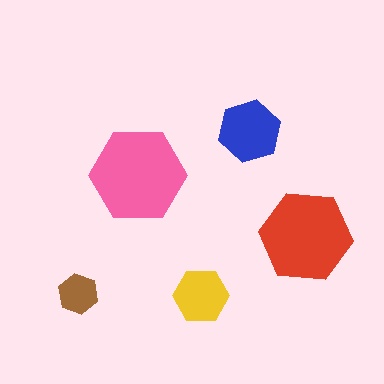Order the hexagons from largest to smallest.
the pink one, the red one, the blue one, the yellow one, the brown one.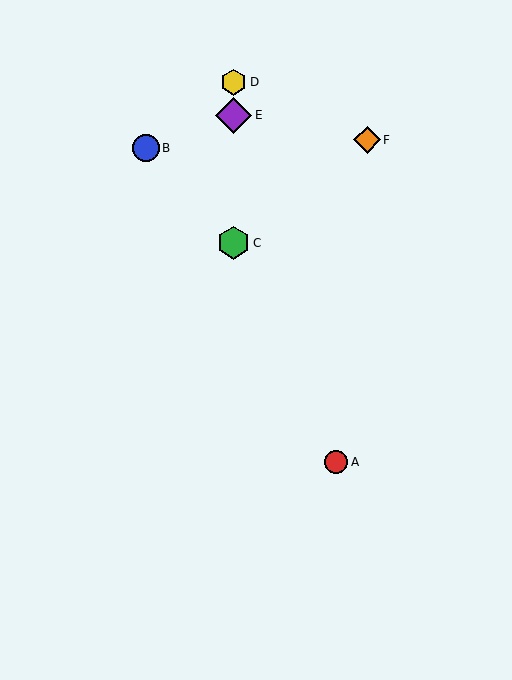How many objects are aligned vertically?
3 objects (C, D, E) are aligned vertically.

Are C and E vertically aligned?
Yes, both are at x≈234.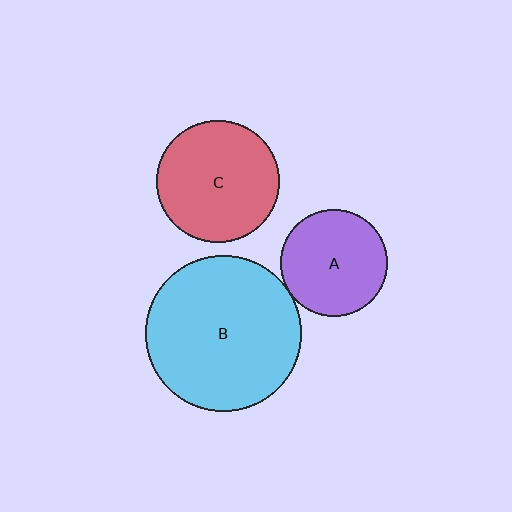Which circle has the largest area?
Circle B (cyan).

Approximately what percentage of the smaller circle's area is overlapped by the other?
Approximately 5%.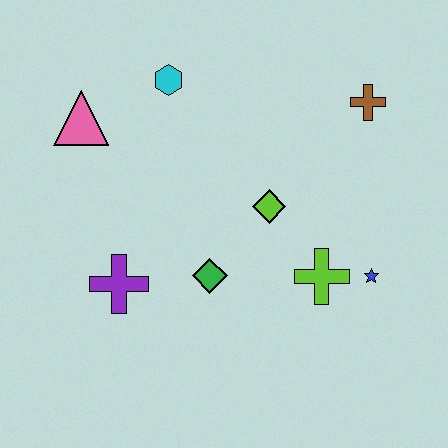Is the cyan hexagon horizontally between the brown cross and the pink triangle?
Yes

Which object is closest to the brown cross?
The lime diamond is closest to the brown cross.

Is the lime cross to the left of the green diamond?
No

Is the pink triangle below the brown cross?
Yes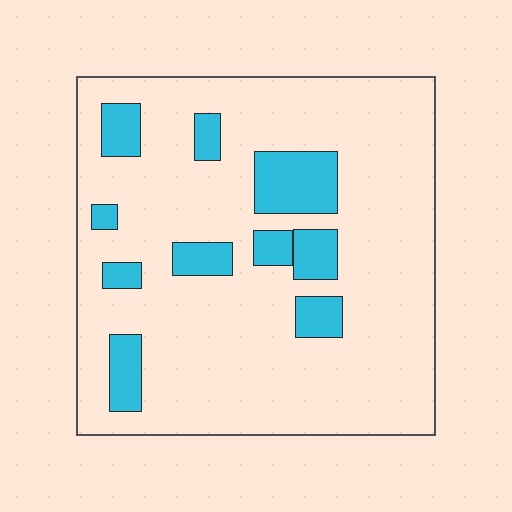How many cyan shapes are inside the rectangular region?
10.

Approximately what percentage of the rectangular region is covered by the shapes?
Approximately 15%.